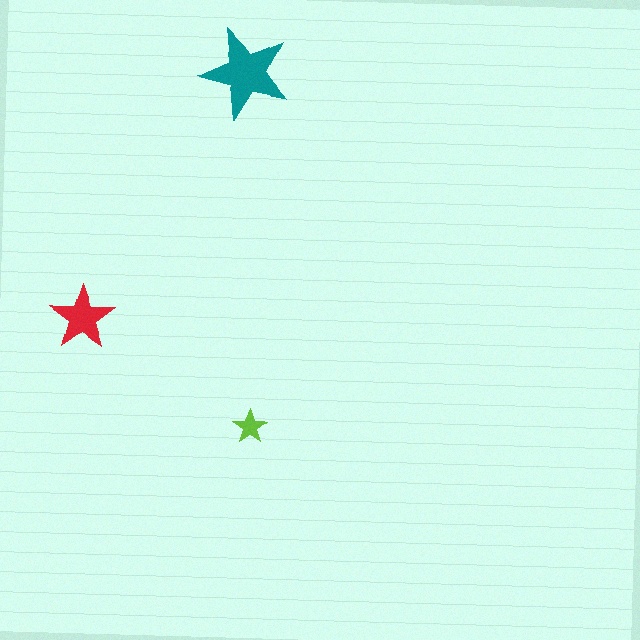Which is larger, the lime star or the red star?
The red one.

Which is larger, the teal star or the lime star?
The teal one.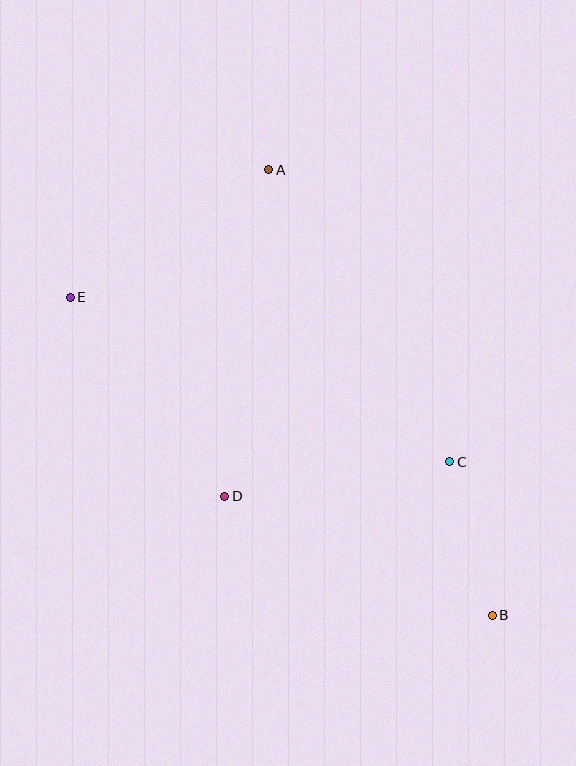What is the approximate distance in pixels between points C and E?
The distance between C and E is approximately 413 pixels.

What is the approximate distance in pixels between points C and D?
The distance between C and D is approximately 227 pixels.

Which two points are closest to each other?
Points B and C are closest to each other.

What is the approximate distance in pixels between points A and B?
The distance between A and B is approximately 499 pixels.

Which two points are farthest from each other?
Points B and E are farthest from each other.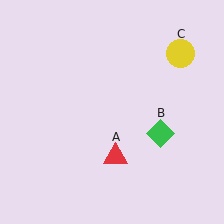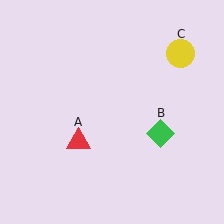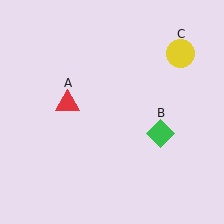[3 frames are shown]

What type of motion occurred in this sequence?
The red triangle (object A) rotated clockwise around the center of the scene.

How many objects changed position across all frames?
1 object changed position: red triangle (object A).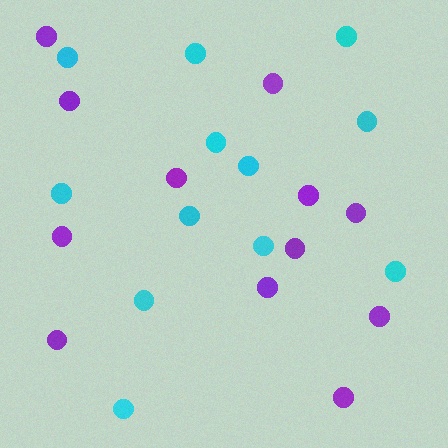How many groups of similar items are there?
There are 2 groups: one group of purple circles (12) and one group of cyan circles (12).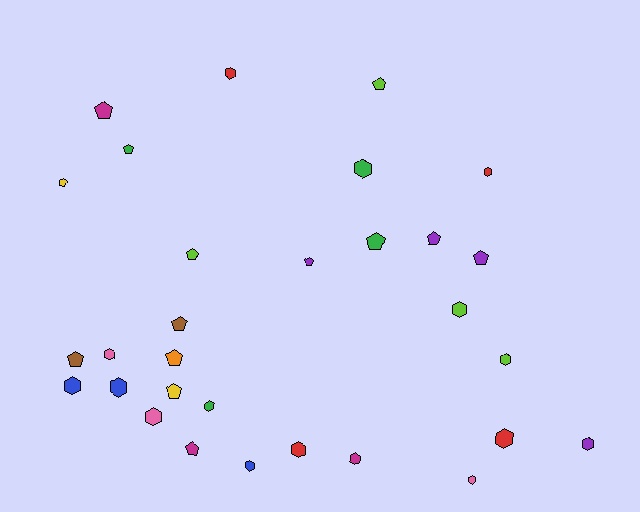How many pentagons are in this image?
There are 14 pentagons.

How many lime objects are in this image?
There are 4 lime objects.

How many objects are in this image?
There are 30 objects.